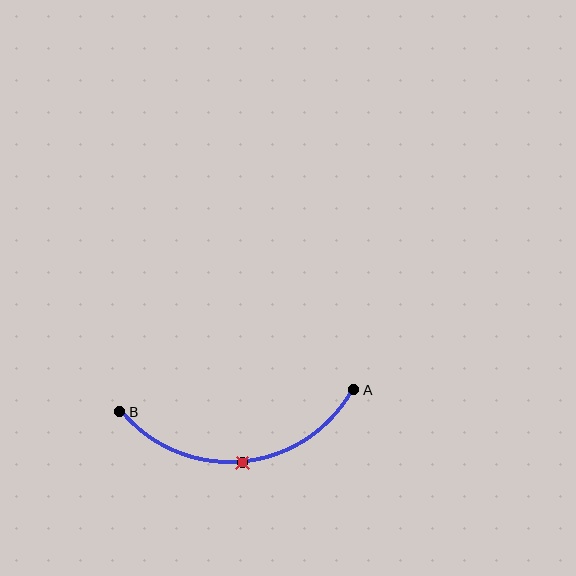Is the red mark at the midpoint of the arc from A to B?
Yes. The red mark lies on the arc at equal arc-length from both A and B — it is the arc midpoint.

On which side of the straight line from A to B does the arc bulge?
The arc bulges below the straight line connecting A and B.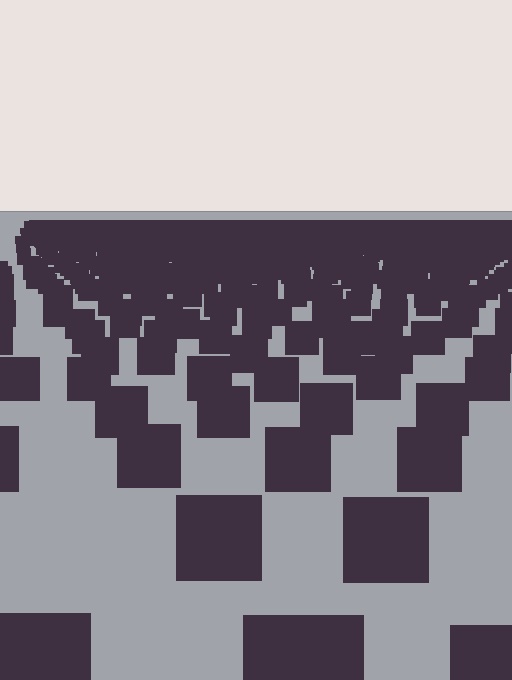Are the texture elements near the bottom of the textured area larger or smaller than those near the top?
Larger. Near the bottom, elements are closer to the viewer and appear at a bigger on-screen size.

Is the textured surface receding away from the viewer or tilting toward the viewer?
The surface is receding away from the viewer. Texture elements get smaller and denser toward the top.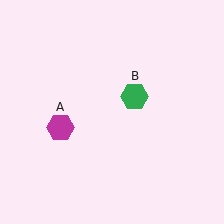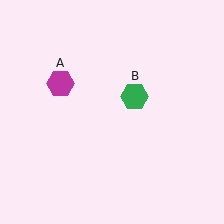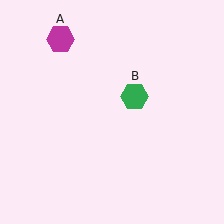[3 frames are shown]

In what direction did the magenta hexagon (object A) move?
The magenta hexagon (object A) moved up.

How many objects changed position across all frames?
1 object changed position: magenta hexagon (object A).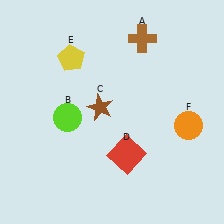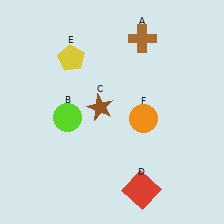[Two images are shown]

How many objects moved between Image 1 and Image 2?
2 objects moved between the two images.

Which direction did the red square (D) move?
The red square (D) moved down.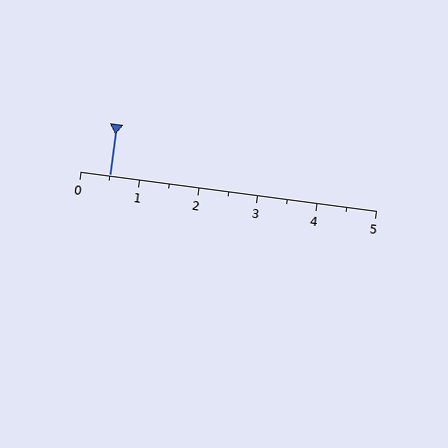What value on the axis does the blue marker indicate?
The marker indicates approximately 0.5.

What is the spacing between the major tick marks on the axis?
The major ticks are spaced 1 apart.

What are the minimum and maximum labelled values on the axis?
The axis runs from 0 to 5.